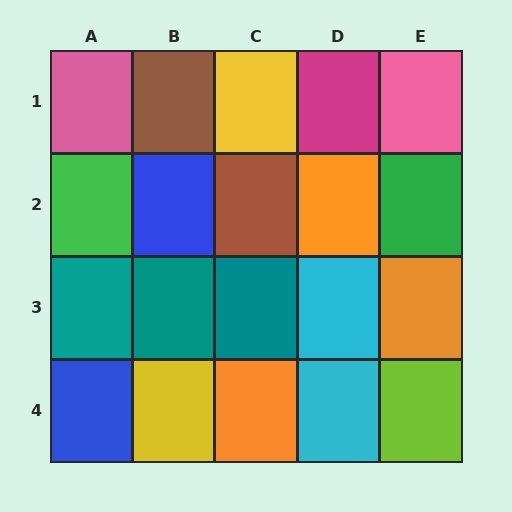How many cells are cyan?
2 cells are cyan.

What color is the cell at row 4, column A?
Blue.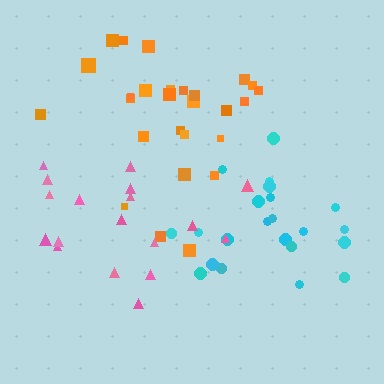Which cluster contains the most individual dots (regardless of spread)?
Orange (27).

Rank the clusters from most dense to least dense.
cyan, orange, pink.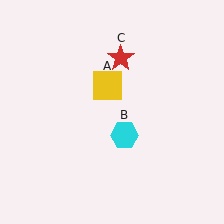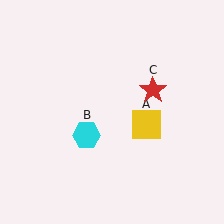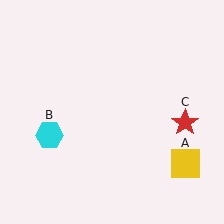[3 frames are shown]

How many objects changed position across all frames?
3 objects changed position: yellow square (object A), cyan hexagon (object B), red star (object C).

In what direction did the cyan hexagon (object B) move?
The cyan hexagon (object B) moved left.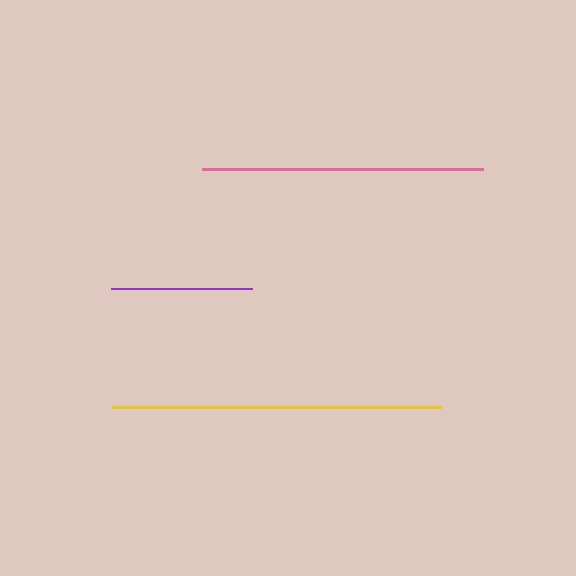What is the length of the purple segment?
The purple segment is approximately 142 pixels long.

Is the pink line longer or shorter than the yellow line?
The yellow line is longer than the pink line.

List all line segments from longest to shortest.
From longest to shortest: yellow, pink, purple.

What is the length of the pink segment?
The pink segment is approximately 282 pixels long.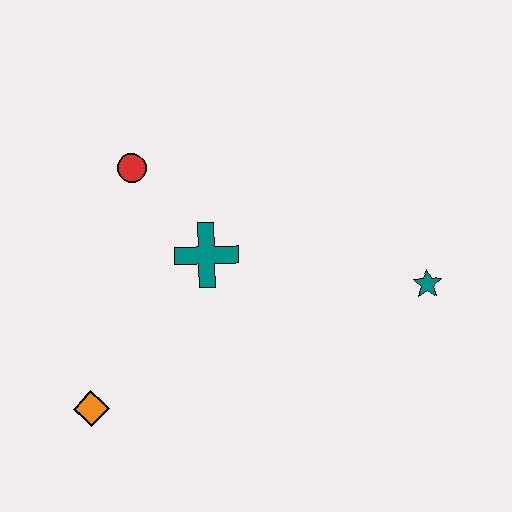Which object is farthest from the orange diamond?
The teal star is farthest from the orange diamond.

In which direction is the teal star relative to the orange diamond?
The teal star is to the right of the orange diamond.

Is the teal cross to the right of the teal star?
No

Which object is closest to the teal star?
The teal cross is closest to the teal star.